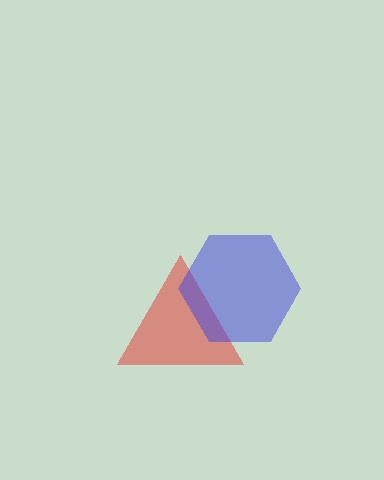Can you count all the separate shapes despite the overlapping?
Yes, there are 2 separate shapes.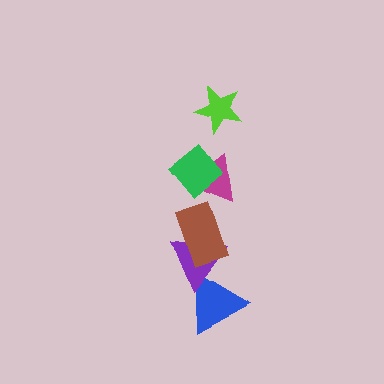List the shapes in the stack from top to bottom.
From top to bottom: the lime star, the green diamond, the magenta triangle, the brown rectangle, the purple triangle, the blue triangle.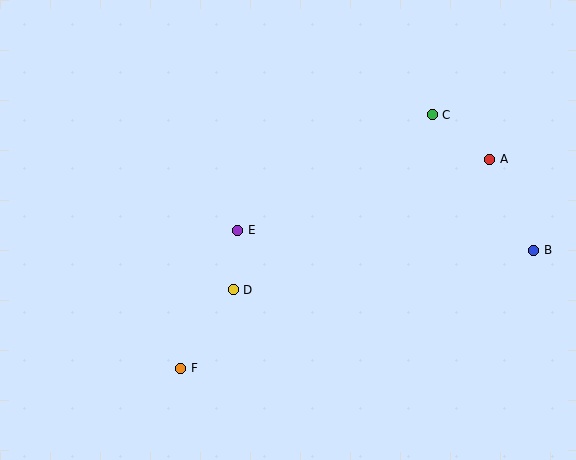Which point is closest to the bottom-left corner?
Point F is closest to the bottom-left corner.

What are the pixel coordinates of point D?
Point D is at (233, 290).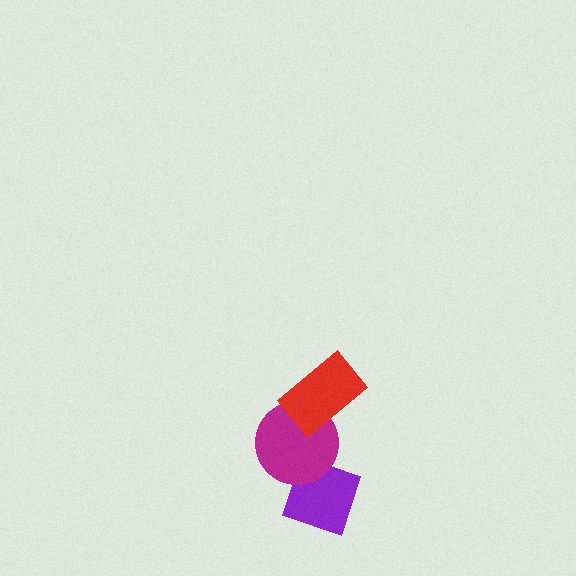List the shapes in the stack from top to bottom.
From top to bottom: the red rectangle, the magenta circle, the purple diamond.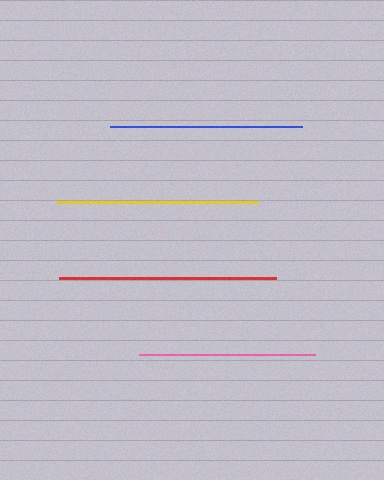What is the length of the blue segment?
The blue segment is approximately 193 pixels long.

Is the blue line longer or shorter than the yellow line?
The yellow line is longer than the blue line.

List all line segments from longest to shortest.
From longest to shortest: red, yellow, blue, pink.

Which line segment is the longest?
The red line is the longest at approximately 217 pixels.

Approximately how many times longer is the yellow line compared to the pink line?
The yellow line is approximately 1.1 times the length of the pink line.